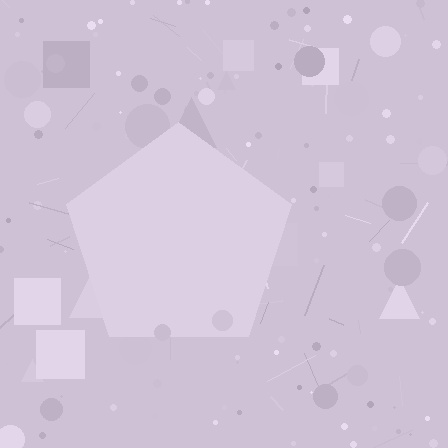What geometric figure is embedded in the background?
A pentagon is embedded in the background.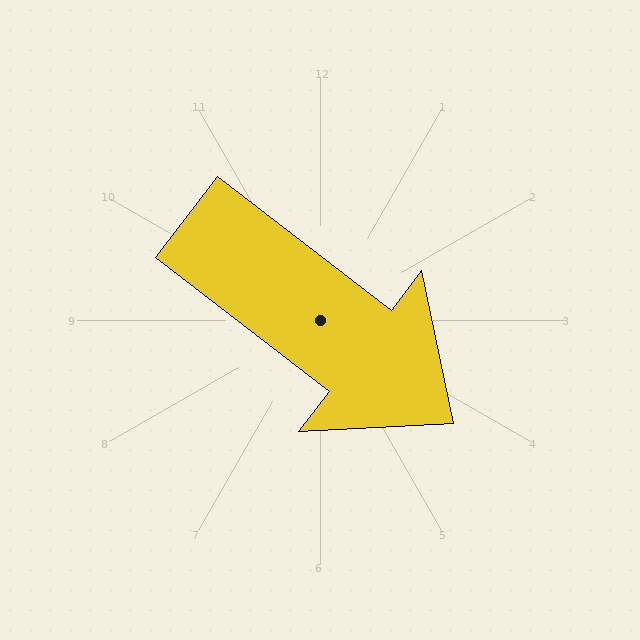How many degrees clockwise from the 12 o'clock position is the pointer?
Approximately 128 degrees.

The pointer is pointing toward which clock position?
Roughly 4 o'clock.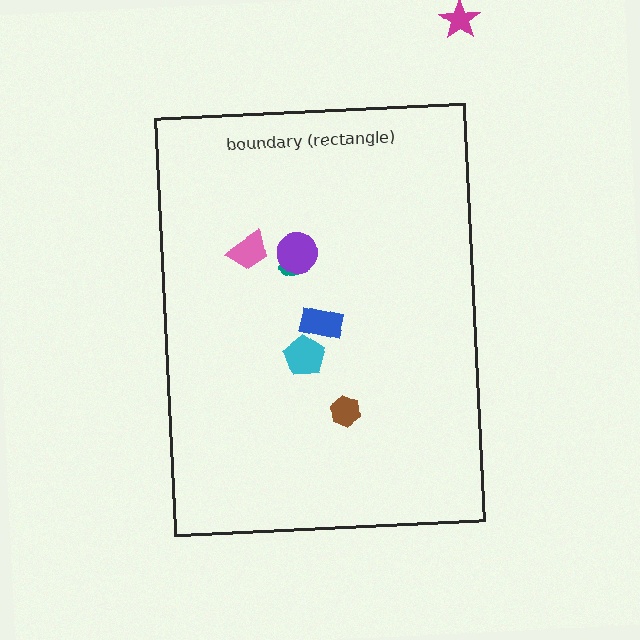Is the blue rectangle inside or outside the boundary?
Inside.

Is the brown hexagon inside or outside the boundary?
Inside.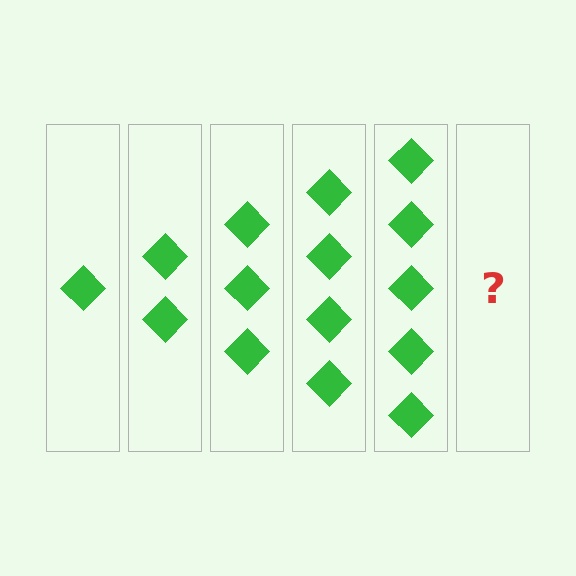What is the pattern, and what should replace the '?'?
The pattern is that each step adds one more diamond. The '?' should be 6 diamonds.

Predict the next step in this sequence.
The next step is 6 diamonds.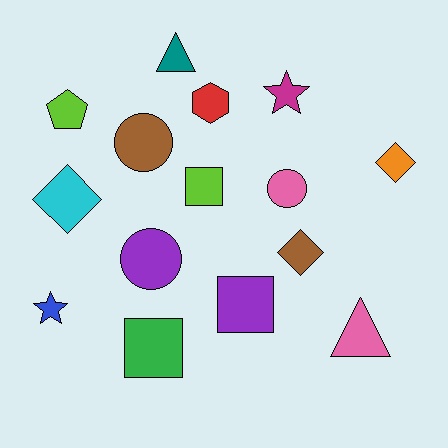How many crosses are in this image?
There are no crosses.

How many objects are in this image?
There are 15 objects.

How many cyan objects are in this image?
There is 1 cyan object.